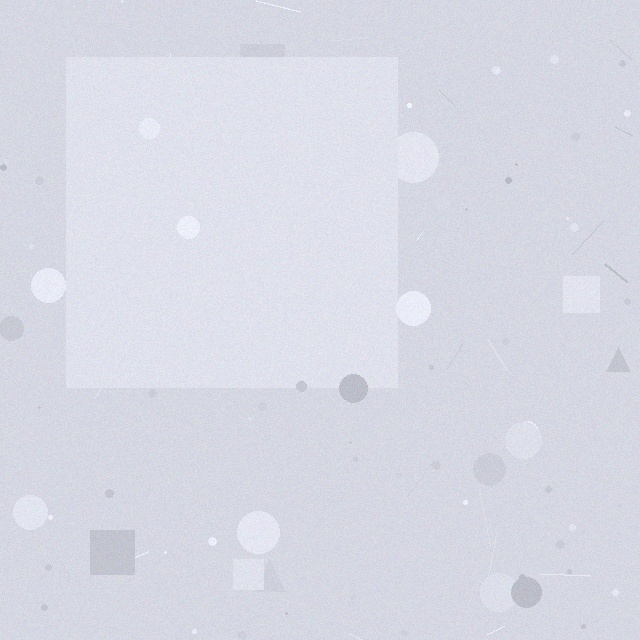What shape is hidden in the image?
A square is hidden in the image.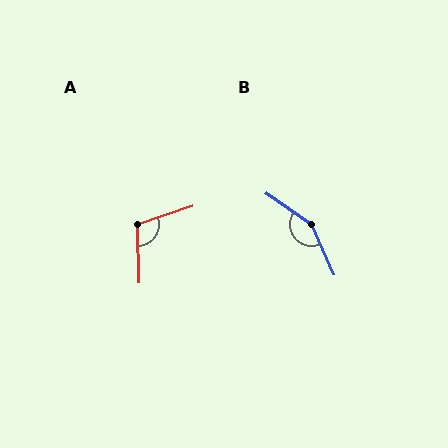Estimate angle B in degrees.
Approximately 149 degrees.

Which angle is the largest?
B, at approximately 149 degrees.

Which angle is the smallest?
A, at approximately 107 degrees.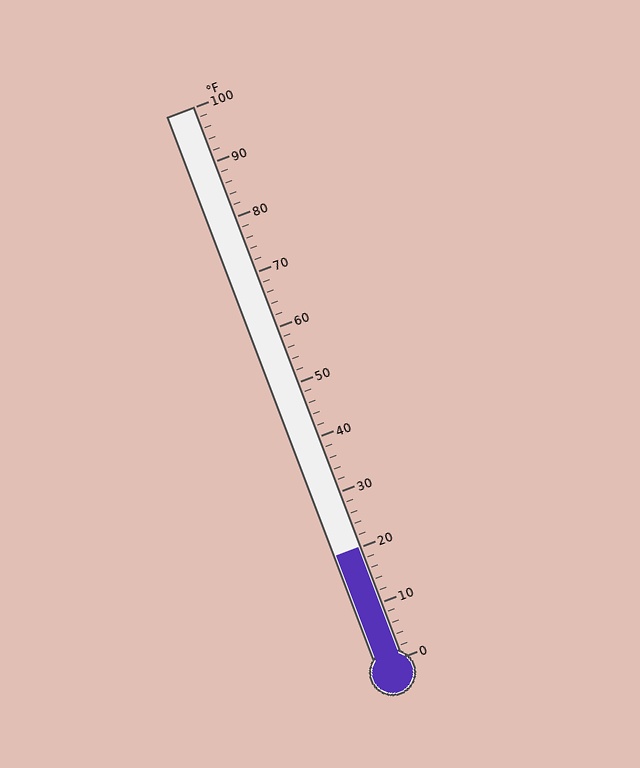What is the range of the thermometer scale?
The thermometer scale ranges from 0°F to 100°F.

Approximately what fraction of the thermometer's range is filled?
The thermometer is filled to approximately 20% of its range.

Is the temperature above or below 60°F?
The temperature is below 60°F.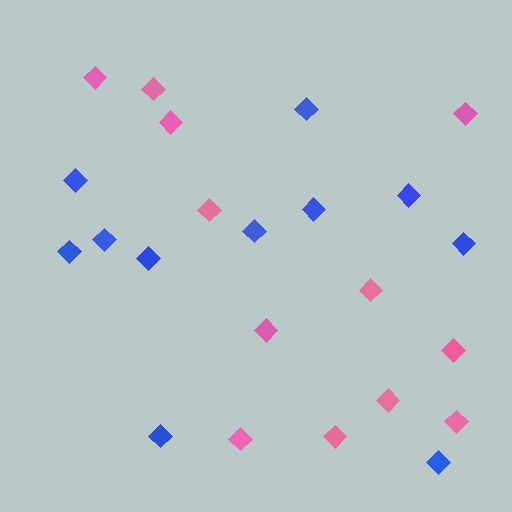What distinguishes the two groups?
There are 2 groups: one group of pink diamonds (12) and one group of blue diamonds (11).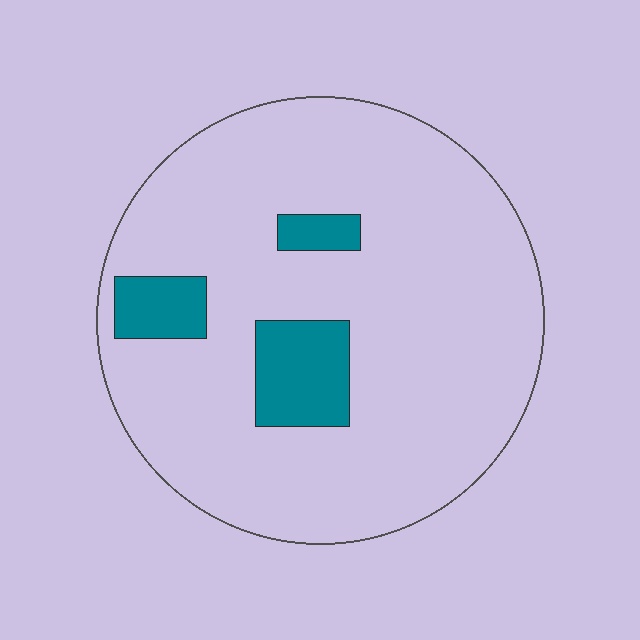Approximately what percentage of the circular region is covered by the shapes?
Approximately 10%.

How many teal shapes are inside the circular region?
3.